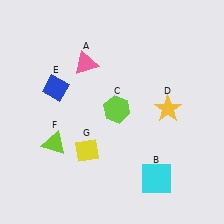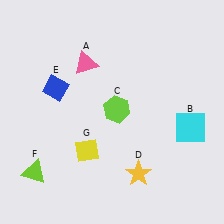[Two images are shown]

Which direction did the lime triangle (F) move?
The lime triangle (F) moved down.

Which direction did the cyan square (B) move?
The cyan square (B) moved up.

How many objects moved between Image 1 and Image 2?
3 objects moved between the two images.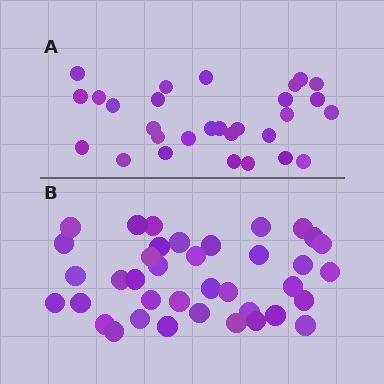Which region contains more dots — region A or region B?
Region B (the bottom region) has more dots.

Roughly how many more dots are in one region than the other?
Region B has roughly 8 or so more dots than region A.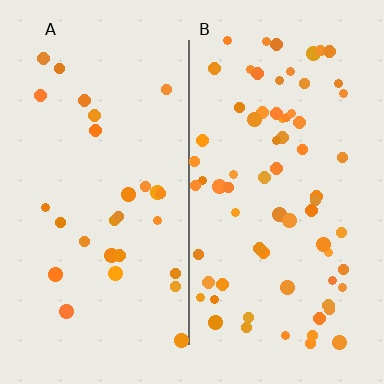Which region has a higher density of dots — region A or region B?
B (the right).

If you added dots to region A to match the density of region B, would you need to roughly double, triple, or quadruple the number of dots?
Approximately double.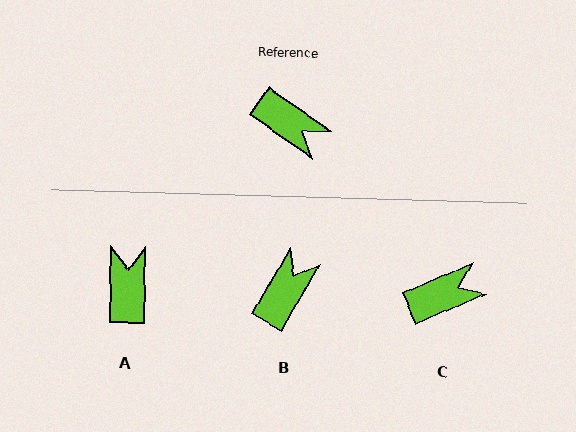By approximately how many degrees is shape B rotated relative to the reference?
Approximately 95 degrees counter-clockwise.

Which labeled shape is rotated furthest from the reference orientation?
A, about 125 degrees away.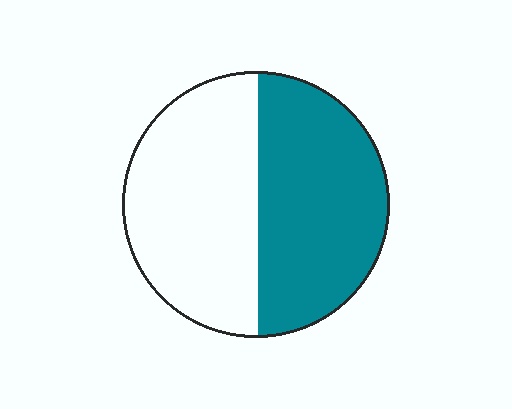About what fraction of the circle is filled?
About one half (1/2).